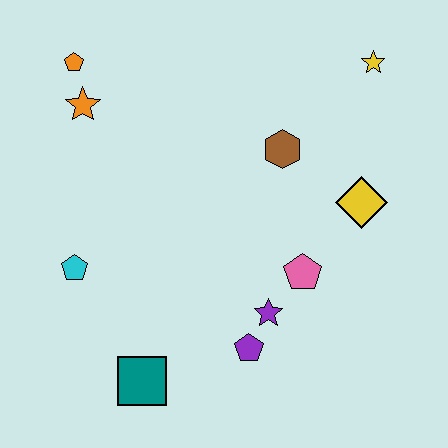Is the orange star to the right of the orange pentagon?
Yes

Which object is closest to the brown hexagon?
The yellow diamond is closest to the brown hexagon.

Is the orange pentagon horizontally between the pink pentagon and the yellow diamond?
No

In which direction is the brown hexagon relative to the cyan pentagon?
The brown hexagon is to the right of the cyan pentagon.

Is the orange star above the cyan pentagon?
Yes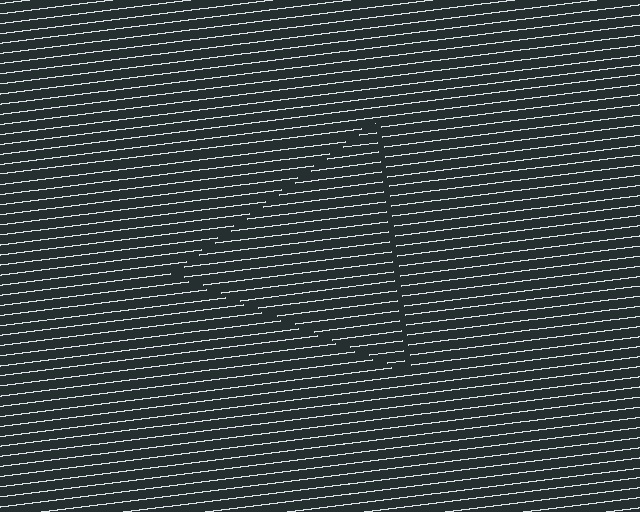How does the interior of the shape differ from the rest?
The interior of the shape contains the same grating, shifted by half a period — the contour is defined by the phase discontinuity where line-ends from the inner and outer gratings abut.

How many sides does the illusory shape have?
3 sides — the line-ends trace a triangle.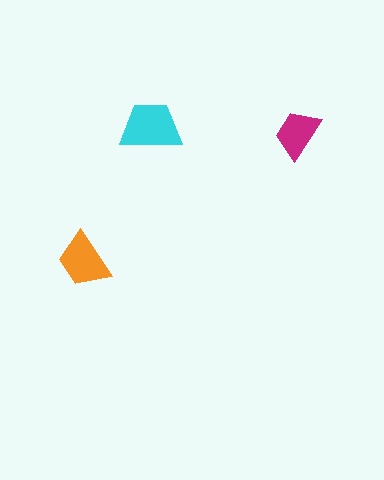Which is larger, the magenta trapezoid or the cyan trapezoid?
The cyan one.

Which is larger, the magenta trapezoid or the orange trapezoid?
The orange one.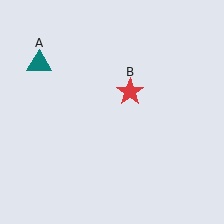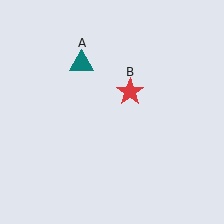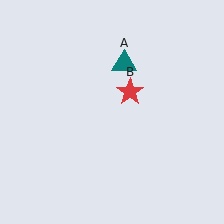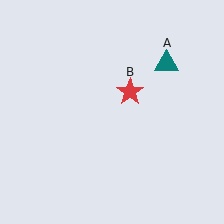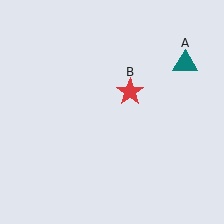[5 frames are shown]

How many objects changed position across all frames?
1 object changed position: teal triangle (object A).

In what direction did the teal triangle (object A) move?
The teal triangle (object A) moved right.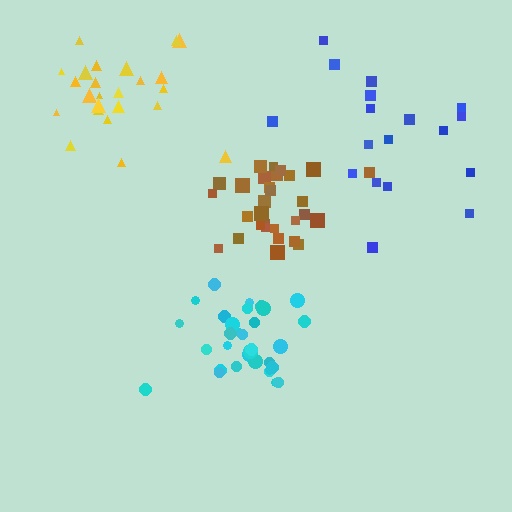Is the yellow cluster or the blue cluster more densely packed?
Yellow.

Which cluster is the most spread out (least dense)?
Blue.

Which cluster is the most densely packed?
Cyan.